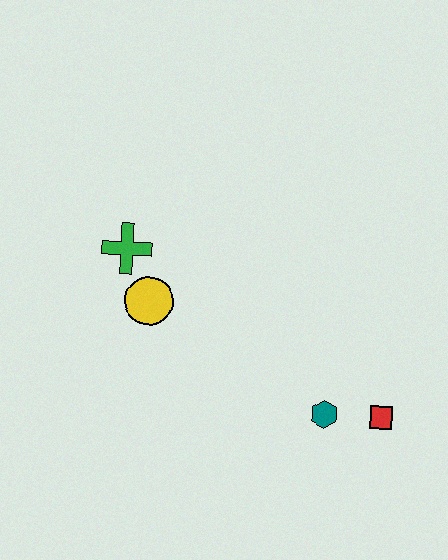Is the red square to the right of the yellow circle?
Yes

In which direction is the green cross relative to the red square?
The green cross is to the left of the red square.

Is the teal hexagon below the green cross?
Yes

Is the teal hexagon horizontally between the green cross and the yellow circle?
No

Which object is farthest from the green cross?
The red square is farthest from the green cross.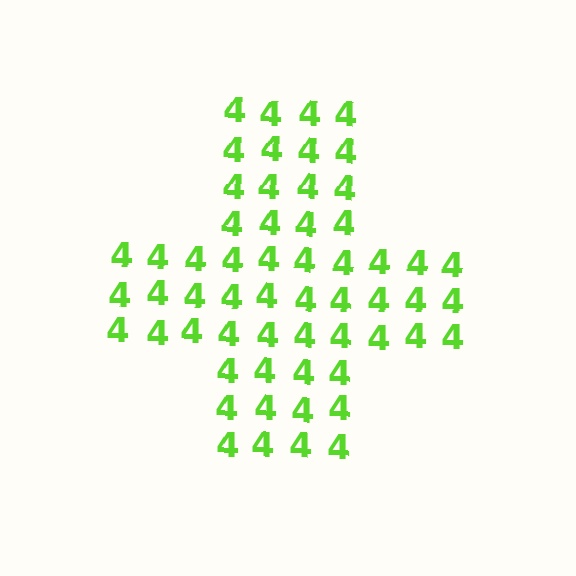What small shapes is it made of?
It is made of small digit 4's.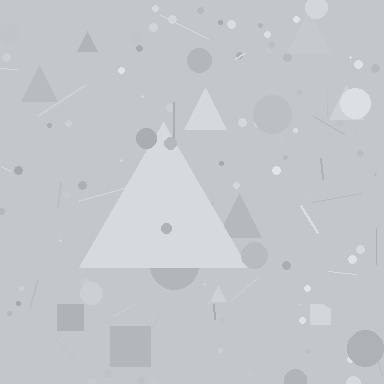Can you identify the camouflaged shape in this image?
The camouflaged shape is a triangle.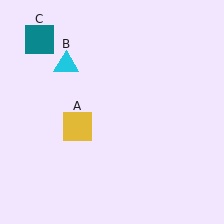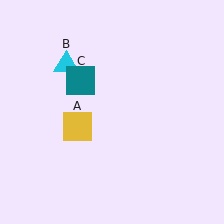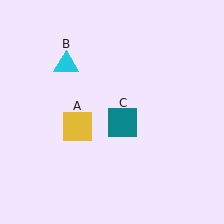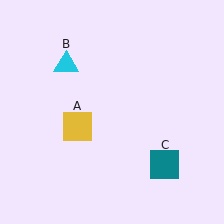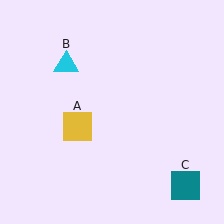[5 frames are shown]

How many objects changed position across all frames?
1 object changed position: teal square (object C).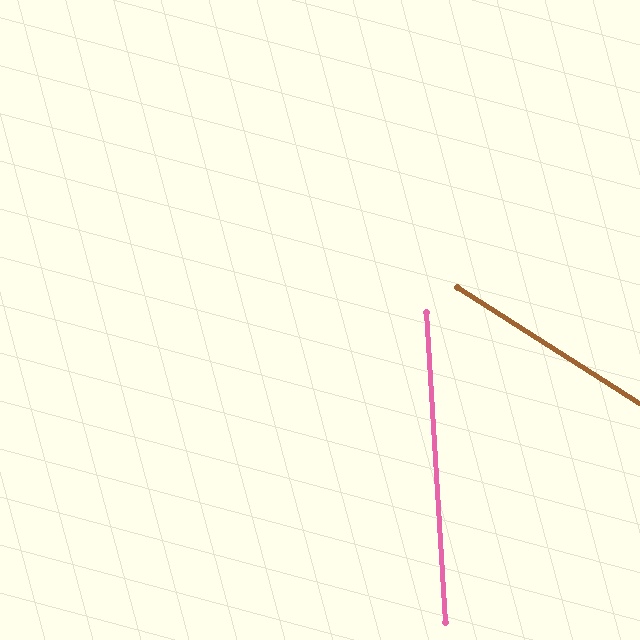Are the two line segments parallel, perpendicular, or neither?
Neither parallel nor perpendicular — they differ by about 54°.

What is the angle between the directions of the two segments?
Approximately 54 degrees.